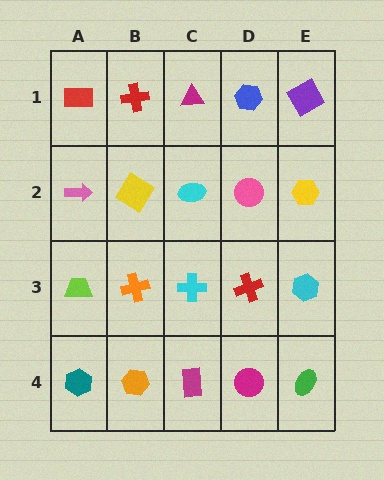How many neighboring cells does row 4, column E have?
2.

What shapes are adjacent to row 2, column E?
A purple square (row 1, column E), a cyan hexagon (row 3, column E), a pink circle (row 2, column D).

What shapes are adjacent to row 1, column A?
A pink arrow (row 2, column A), a red cross (row 1, column B).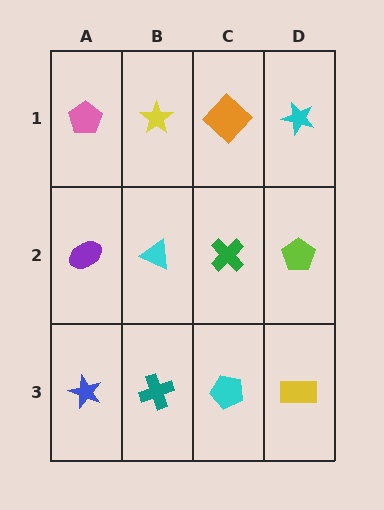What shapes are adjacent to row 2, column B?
A yellow star (row 1, column B), a teal cross (row 3, column B), a purple ellipse (row 2, column A), a green cross (row 2, column C).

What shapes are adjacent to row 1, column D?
A lime pentagon (row 2, column D), an orange diamond (row 1, column C).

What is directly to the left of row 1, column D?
An orange diamond.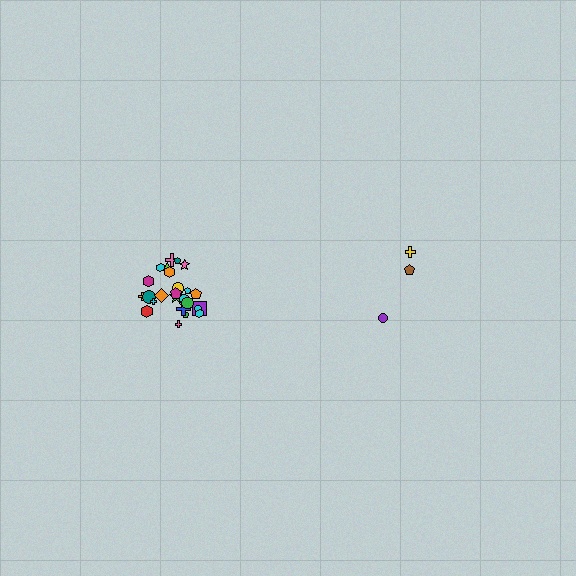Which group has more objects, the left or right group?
The left group.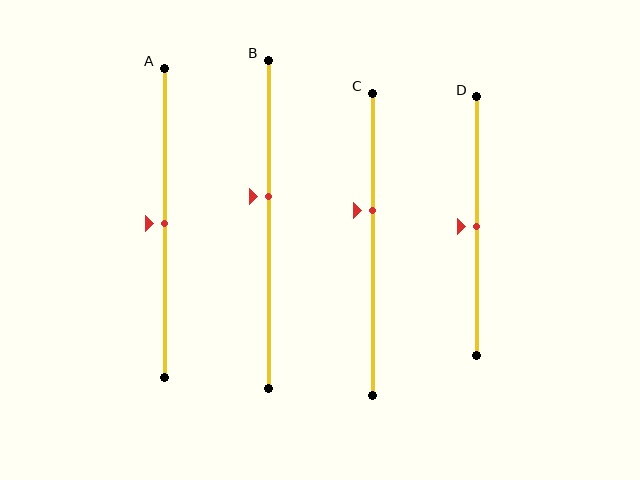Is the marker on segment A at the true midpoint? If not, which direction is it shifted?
Yes, the marker on segment A is at the true midpoint.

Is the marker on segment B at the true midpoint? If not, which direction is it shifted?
No, the marker on segment B is shifted upward by about 8% of the segment length.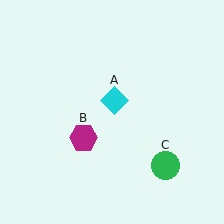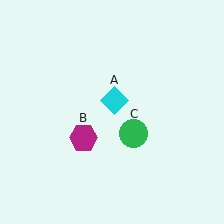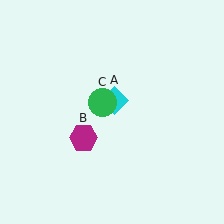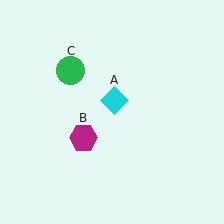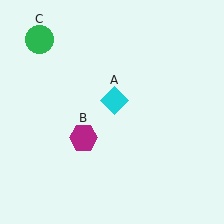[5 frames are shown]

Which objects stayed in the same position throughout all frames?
Cyan diamond (object A) and magenta hexagon (object B) remained stationary.